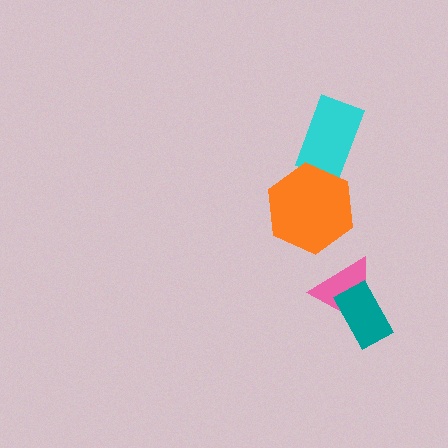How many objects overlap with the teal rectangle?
1 object overlaps with the teal rectangle.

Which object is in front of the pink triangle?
The teal rectangle is in front of the pink triangle.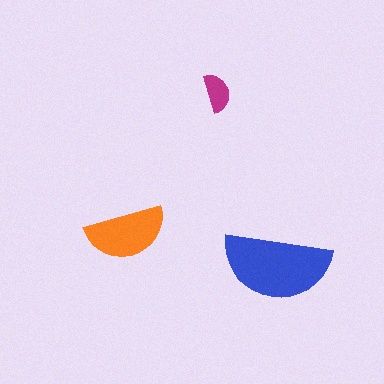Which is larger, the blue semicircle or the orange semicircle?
The blue one.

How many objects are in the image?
There are 3 objects in the image.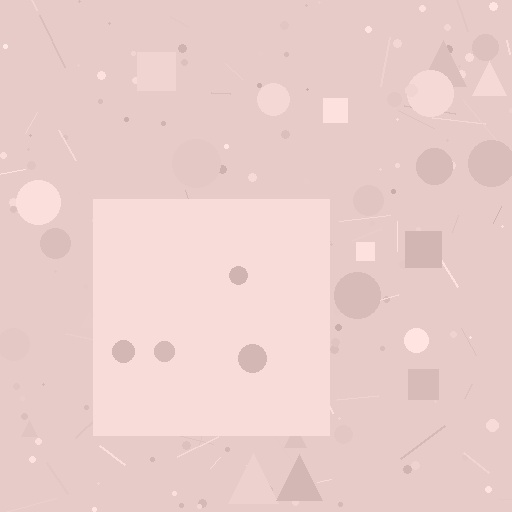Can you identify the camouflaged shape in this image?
The camouflaged shape is a square.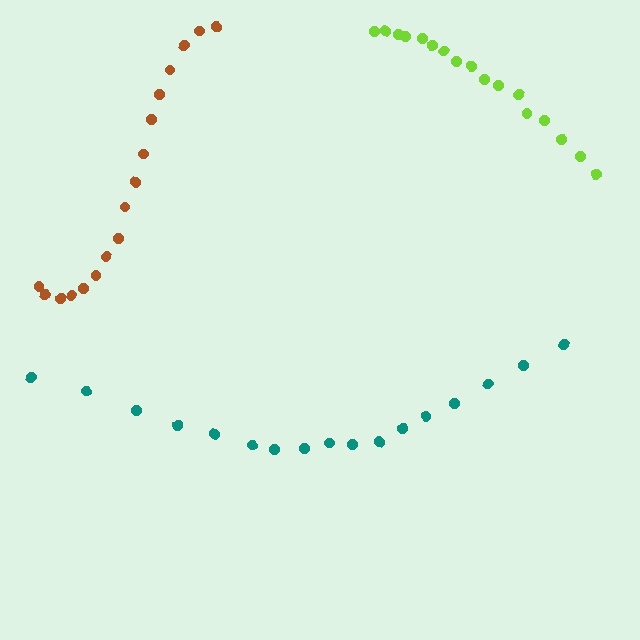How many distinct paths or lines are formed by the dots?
There are 3 distinct paths.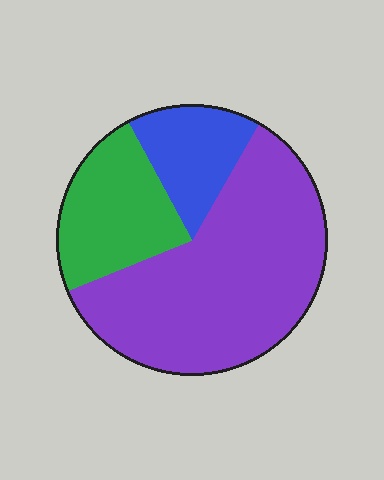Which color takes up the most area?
Purple, at roughly 60%.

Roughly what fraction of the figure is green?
Green covers about 25% of the figure.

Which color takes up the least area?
Blue, at roughly 15%.